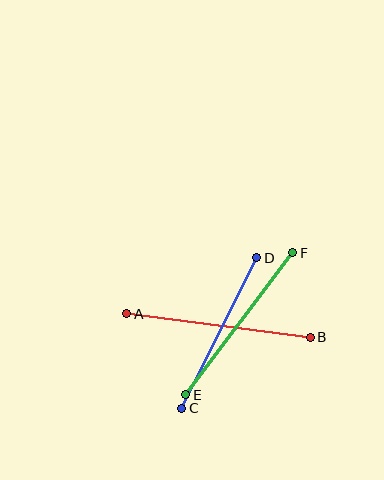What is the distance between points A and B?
The distance is approximately 185 pixels.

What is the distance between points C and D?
The distance is approximately 168 pixels.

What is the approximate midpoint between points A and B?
The midpoint is at approximately (219, 326) pixels.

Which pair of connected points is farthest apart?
Points A and B are farthest apart.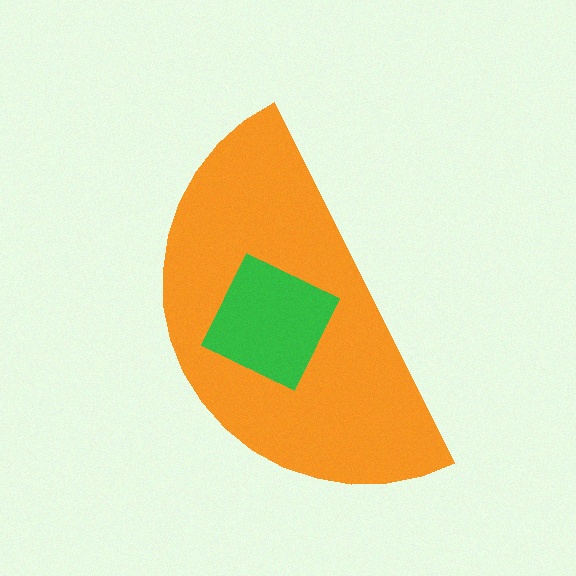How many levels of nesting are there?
2.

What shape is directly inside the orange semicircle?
The green diamond.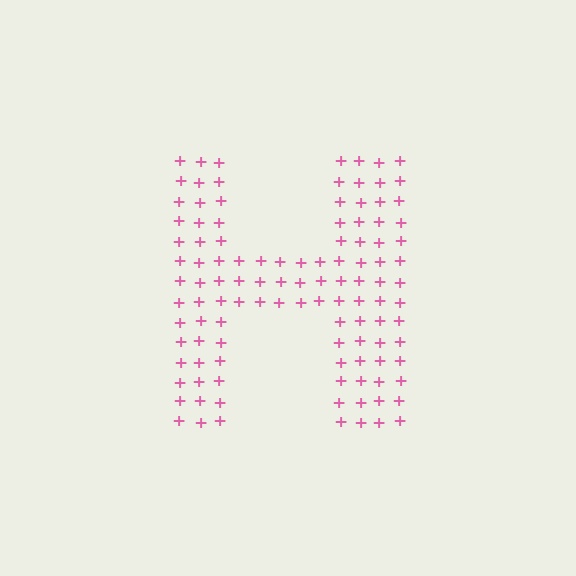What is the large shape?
The large shape is the letter H.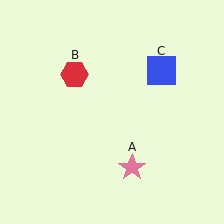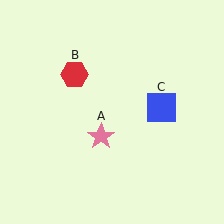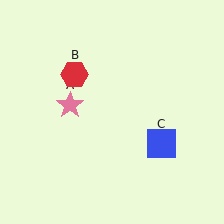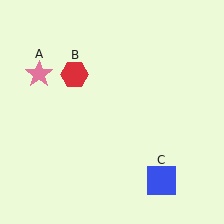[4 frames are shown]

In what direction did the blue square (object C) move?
The blue square (object C) moved down.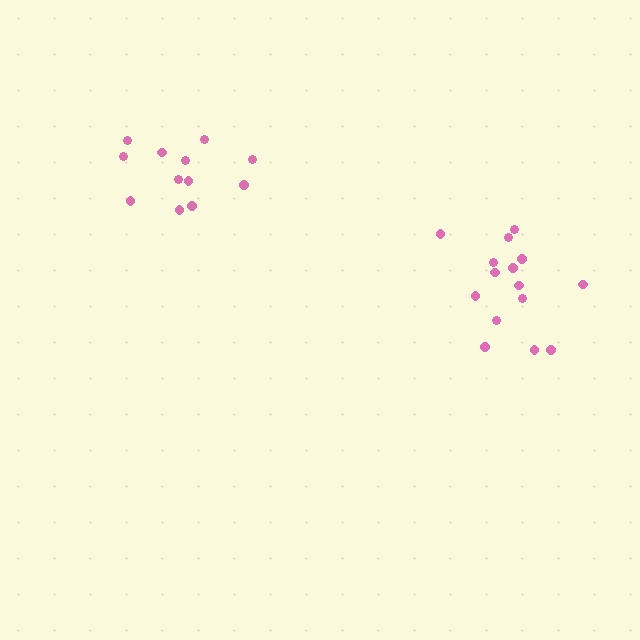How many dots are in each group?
Group 1: 12 dots, Group 2: 15 dots (27 total).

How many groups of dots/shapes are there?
There are 2 groups.